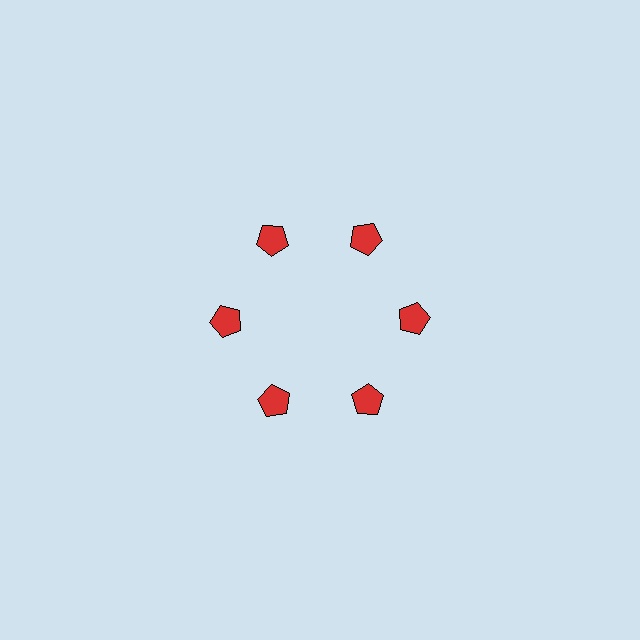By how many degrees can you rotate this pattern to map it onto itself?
The pattern maps onto itself every 60 degrees of rotation.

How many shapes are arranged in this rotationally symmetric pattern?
There are 6 shapes, arranged in 6 groups of 1.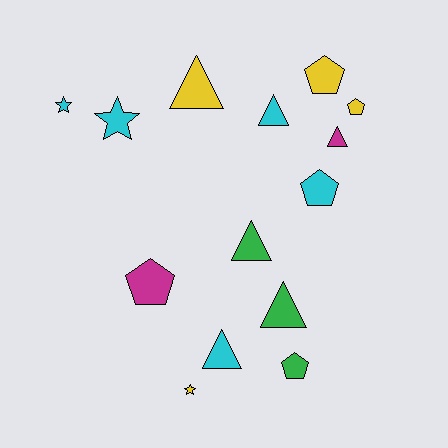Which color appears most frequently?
Cyan, with 5 objects.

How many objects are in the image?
There are 14 objects.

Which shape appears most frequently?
Triangle, with 6 objects.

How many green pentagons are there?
There is 1 green pentagon.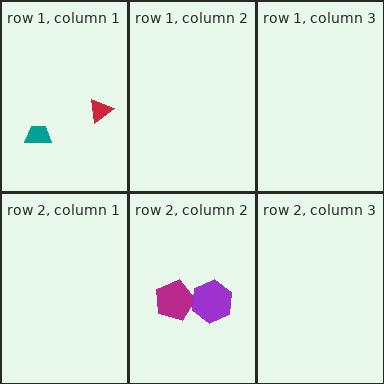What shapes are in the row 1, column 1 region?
The red triangle, the teal trapezoid.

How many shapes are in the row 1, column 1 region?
2.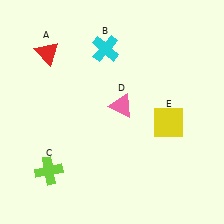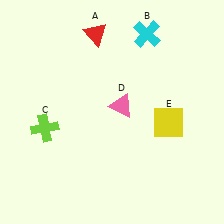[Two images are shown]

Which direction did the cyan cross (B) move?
The cyan cross (B) moved right.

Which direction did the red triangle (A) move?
The red triangle (A) moved right.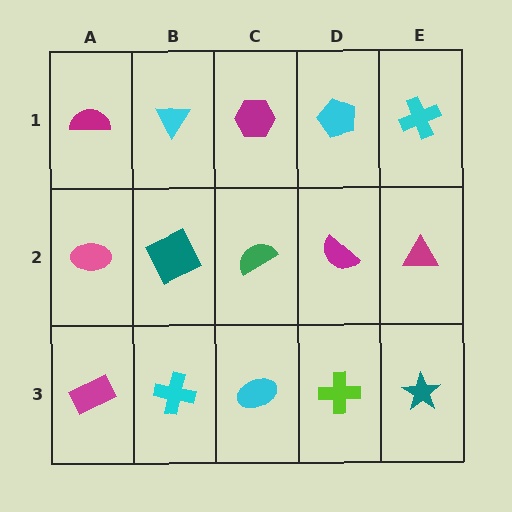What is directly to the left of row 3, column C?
A cyan cross.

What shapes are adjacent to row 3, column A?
A pink ellipse (row 2, column A), a cyan cross (row 3, column B).